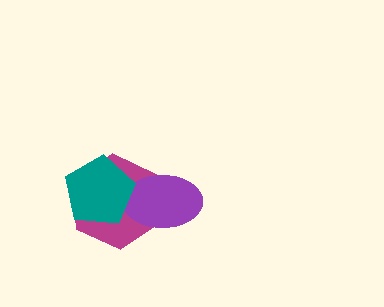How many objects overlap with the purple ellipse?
2 objects overlap with the purple ellipse.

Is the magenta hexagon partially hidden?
Yes, it is partially covered by another shape.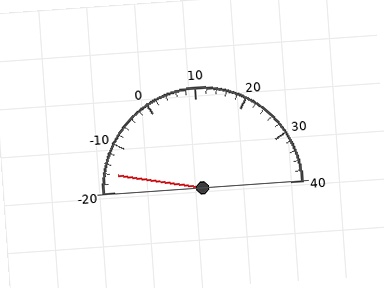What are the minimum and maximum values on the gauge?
The gauge ranges from -20 to 40.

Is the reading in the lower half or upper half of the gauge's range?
The reading is in the lower half of the range (-20 to 40).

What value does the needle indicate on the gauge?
The needle indicates approximately -16.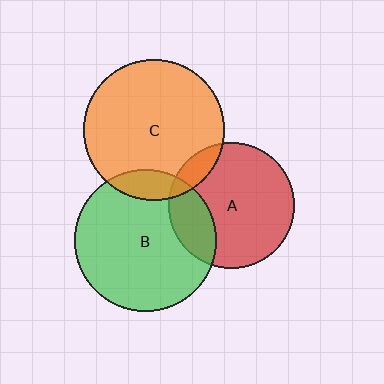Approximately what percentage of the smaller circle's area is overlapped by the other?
Approximately 10%.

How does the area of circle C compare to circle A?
Approximately 1.2 times.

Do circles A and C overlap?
Yes.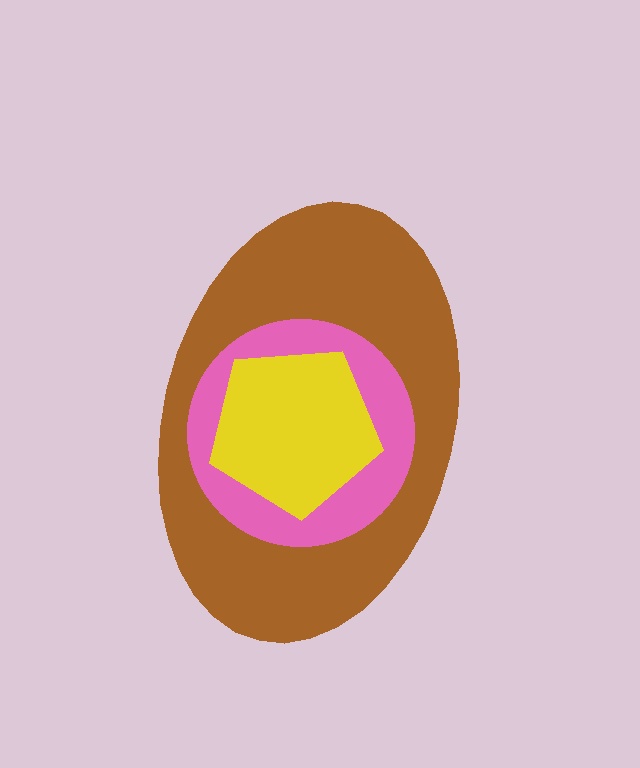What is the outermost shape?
The brown ellipse.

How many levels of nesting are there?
3.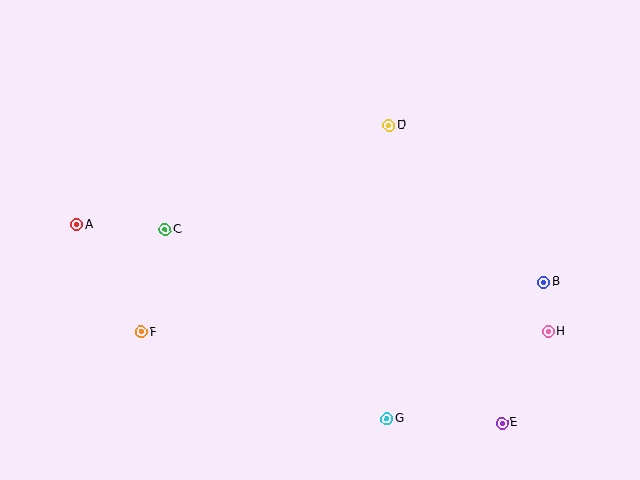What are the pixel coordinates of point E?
Point E is at (502, 423).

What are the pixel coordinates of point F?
Point F is at (141, 332).